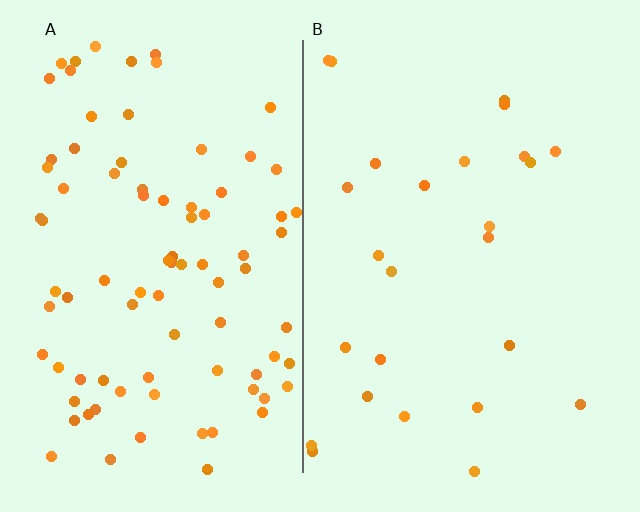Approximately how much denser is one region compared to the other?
Approximately 3.4× — region A over region B.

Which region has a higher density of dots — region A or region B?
A (the left).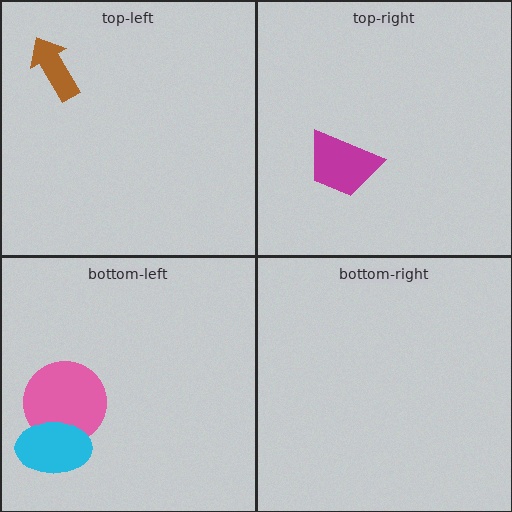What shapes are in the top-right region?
The magenta trapezoid.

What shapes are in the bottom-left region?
The pink circle, the cyan ellipse.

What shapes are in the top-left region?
The brown arrow.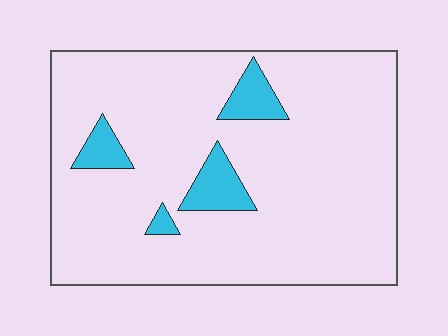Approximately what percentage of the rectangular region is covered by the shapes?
Approximately 10%.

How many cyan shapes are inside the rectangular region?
4.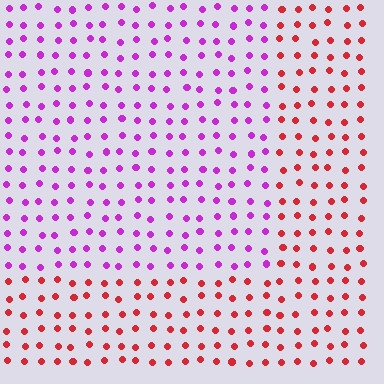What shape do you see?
I see a rectangle.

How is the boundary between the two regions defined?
The boundary is defined purely by a slight shift in hue (about 61 degrees). Spacing, size, and orientation are identical on both sides.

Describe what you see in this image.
The image is filled with small red elements in a uniform arrangement. A rectangle-shaped region is visible where the elements are tinted to a slightly different hue, forming a subtle color boundary.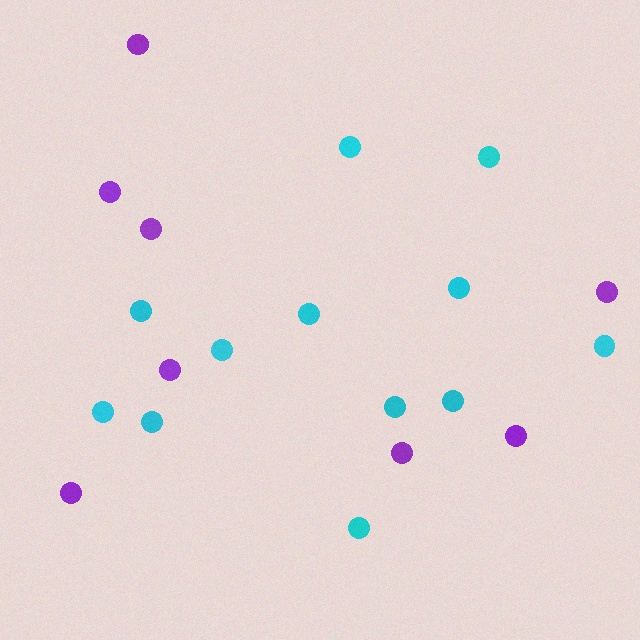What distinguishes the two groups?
There are 2 groups: one group of cyan circles (12) and one group of purple circles (8).